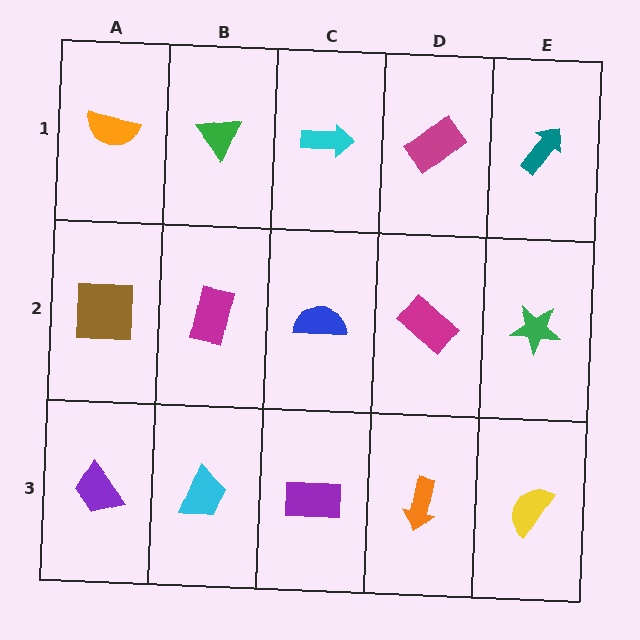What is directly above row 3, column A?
A brown square.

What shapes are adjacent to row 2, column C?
A cyan arrow (row 1, column C), a purple rectangle (row 3, column C), a magenta rectangle (row 2, column B), a magenta rectangle (row 2, column D).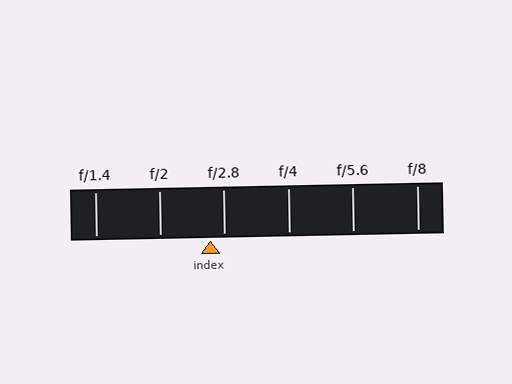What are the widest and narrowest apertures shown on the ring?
The widest aperture shown is f/1.4 and the narrowest is f/8.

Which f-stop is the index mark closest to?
The index mark is closest to f/2.8.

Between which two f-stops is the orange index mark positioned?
The index mark is between f/2 and f/2.8.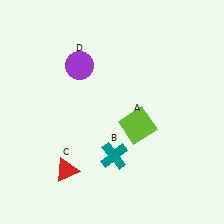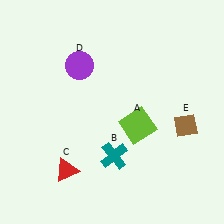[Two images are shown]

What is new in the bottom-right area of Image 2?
A brown diamond (E) was added in the bottom-right area of Image 2.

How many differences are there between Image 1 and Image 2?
There is 1 difference between the two images.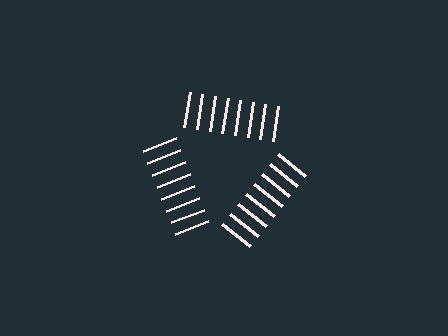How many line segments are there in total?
24 — 8 along each of the 3 edges.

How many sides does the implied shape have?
3 sides — the line-ends trace a triangle.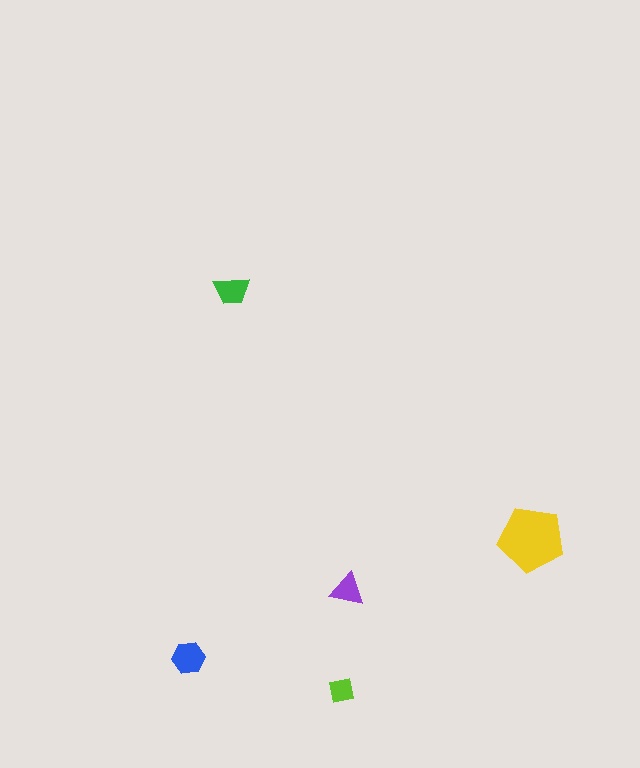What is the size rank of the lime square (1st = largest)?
5th.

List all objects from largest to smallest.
The yellow pentagon, the blue hexagon, the green trapezoid, the purple triangle, the lime square.